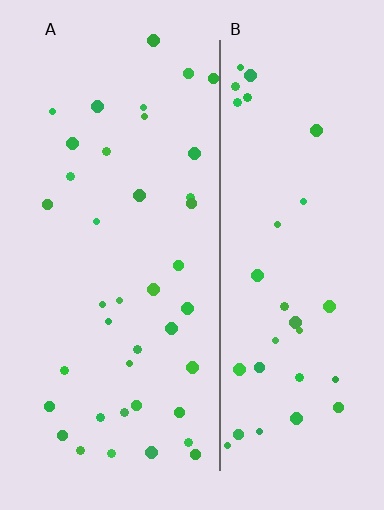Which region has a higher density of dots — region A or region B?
A (the left).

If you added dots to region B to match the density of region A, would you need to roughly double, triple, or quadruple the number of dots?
Approximately double.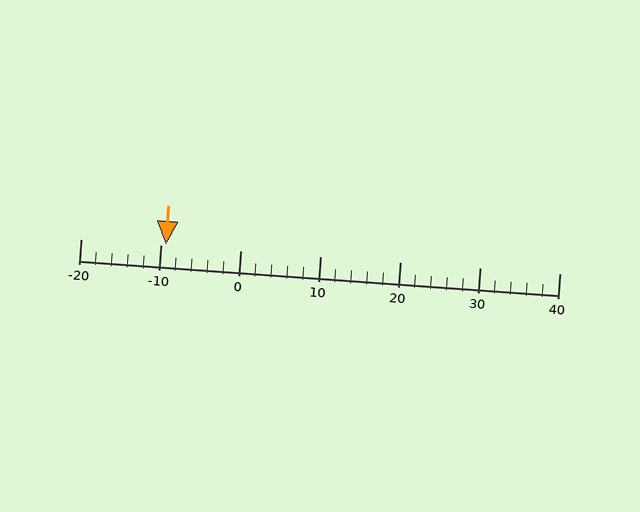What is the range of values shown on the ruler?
The ruler shows values from -20 to 40.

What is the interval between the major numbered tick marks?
The major tick marks are spaced 10 units apart.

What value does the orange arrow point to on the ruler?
The orange arrow points to approximately -9.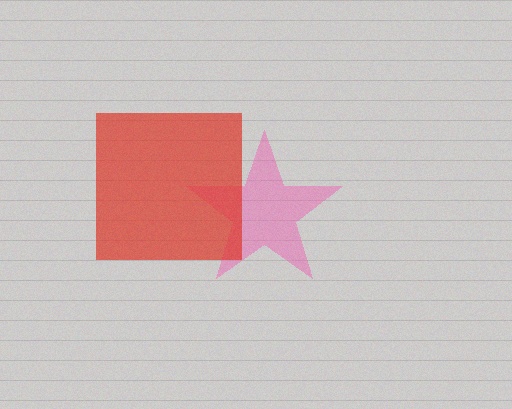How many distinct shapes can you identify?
There are 2 distinct shapes: a pink star, a red square.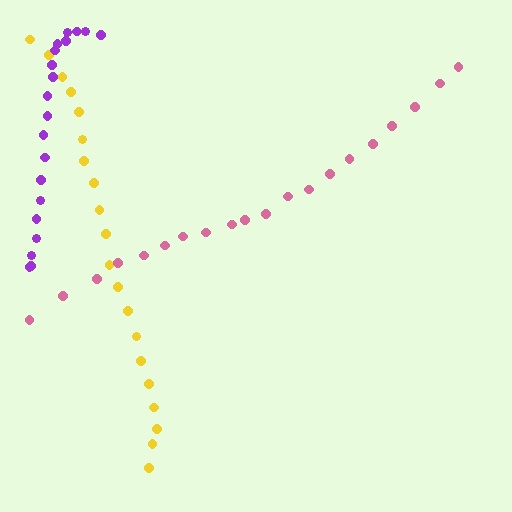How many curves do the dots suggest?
There are 3 distinct paths.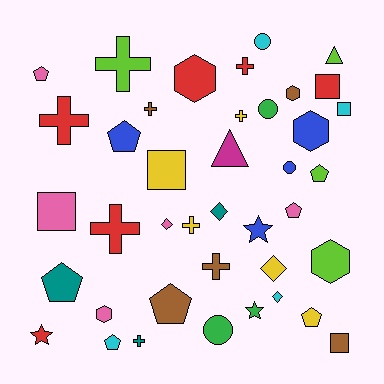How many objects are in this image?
There are 40 objects.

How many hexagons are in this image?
There are 5 hexagons.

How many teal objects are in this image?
There are 3 teal objects.